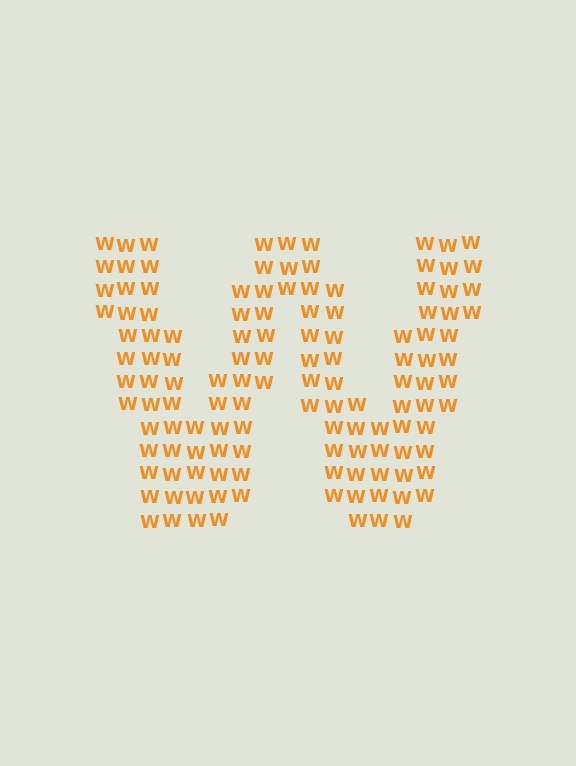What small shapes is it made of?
It is made of small letter W's.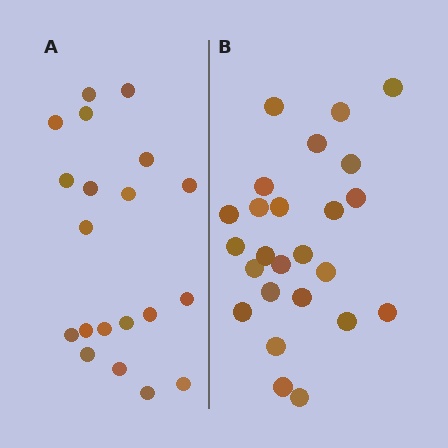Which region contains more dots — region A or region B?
Region B (the right region) has more dots.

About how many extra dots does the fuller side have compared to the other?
Region B has about 5 more dots than region A.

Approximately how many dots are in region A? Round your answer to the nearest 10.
About 20 dots.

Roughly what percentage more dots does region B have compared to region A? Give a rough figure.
About 25% more.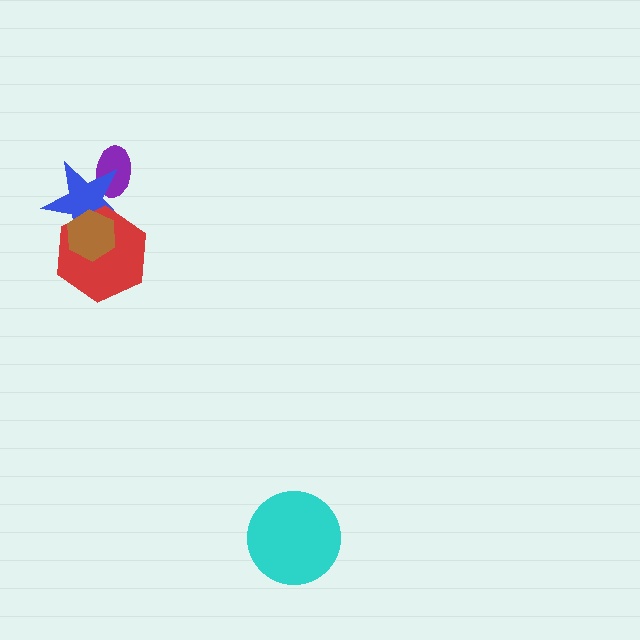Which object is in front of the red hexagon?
The brown hexagon is in front of the red hexagon.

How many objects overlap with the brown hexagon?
2 objects overlap with the brown hexagon.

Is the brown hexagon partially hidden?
No, no other shape covers it.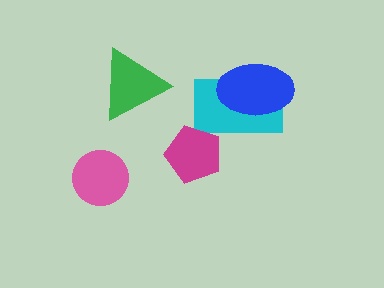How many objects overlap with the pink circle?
0 objects overlap with the pink circle.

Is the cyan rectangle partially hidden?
Yes, it is partially covered by another shape.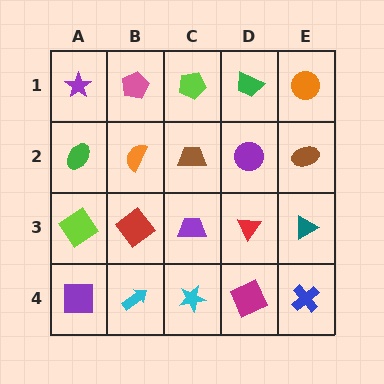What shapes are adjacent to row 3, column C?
A brown trapezoid (row 2, column C), a cyan star (row 4, column C), a red diamond (row 3, column B), a red triangle (row 3, column D).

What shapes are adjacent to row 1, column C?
A brown trapezoid (row 2, column C), a pink pentagon (row 1, column B), a green trapezoid (row 1, column D).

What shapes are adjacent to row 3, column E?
A brown ellipse (row 2, column E), a blue cross (row 4, column E), a red triangle (row 3, column D).